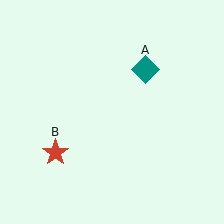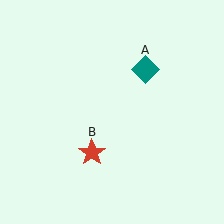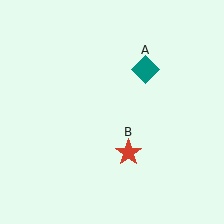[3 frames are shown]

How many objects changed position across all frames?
1 object changed position: red star (object B).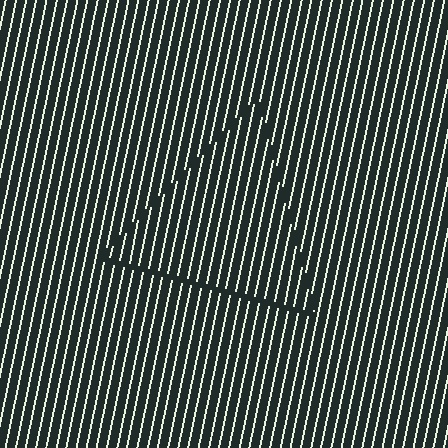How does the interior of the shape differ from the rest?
The interior of the shape contains the same grating, shifted by half a period — the contour is defined by the phase discontinuity where line-ends from the inner and outer gratings abut.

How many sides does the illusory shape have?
3 sides — the line-ends trace a triangle.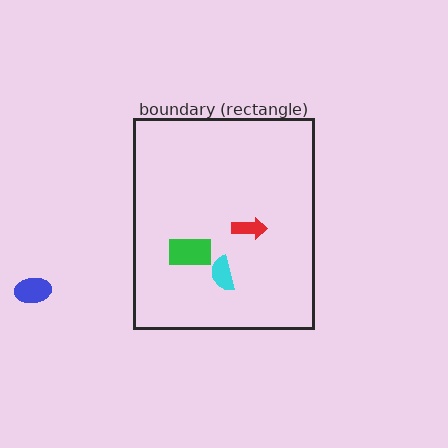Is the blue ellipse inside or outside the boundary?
Outside.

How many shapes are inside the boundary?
3 inside, 1 outside.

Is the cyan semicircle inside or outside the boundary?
Inside.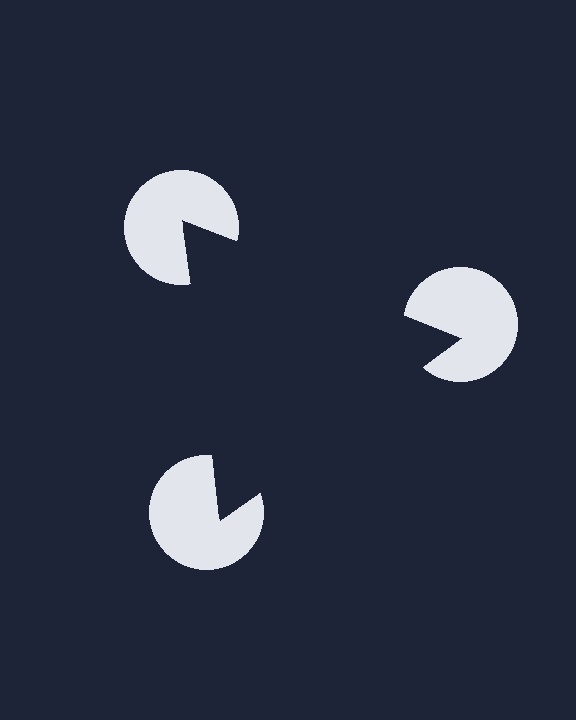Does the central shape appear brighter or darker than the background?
It typically appears slightly darker than the background, even though no actual brightness change is drawn.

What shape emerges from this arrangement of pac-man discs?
An illusory triangle — its edges are inferred from the aligned wedge cuts in the pac-man discs, not physically drawn.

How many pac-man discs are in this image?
There are 3 — one at each vertex of the illusory triangle.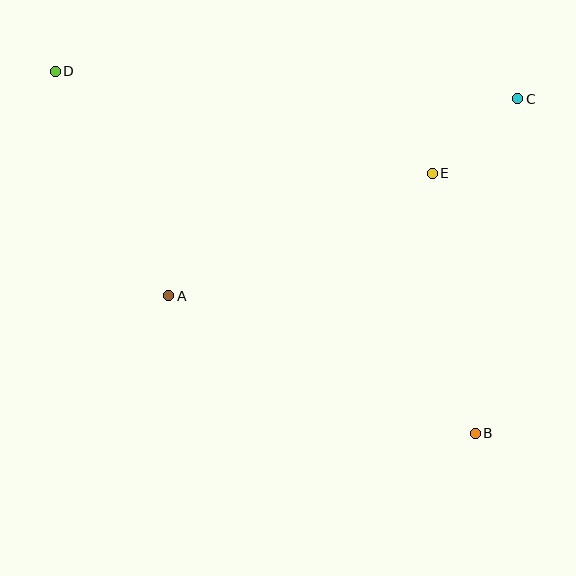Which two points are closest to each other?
Points C and E are closest to each other.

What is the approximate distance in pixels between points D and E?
The distance between D and E is approximately 391 pixels.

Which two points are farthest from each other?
Points B and D are farthest from each other.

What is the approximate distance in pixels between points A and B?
The distance between A and B is approximately 336 pixels.